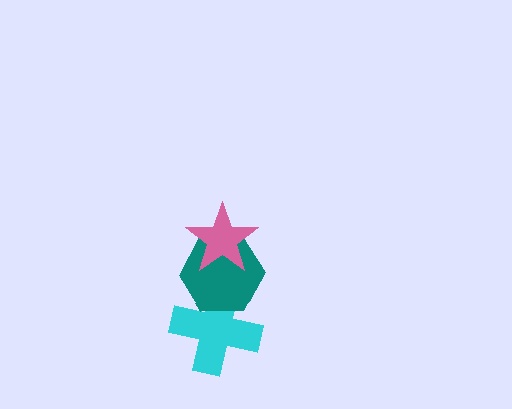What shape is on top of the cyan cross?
The teal hexagon is on top of the cyan cross.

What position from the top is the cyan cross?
The cyan cross is 3rd from the top.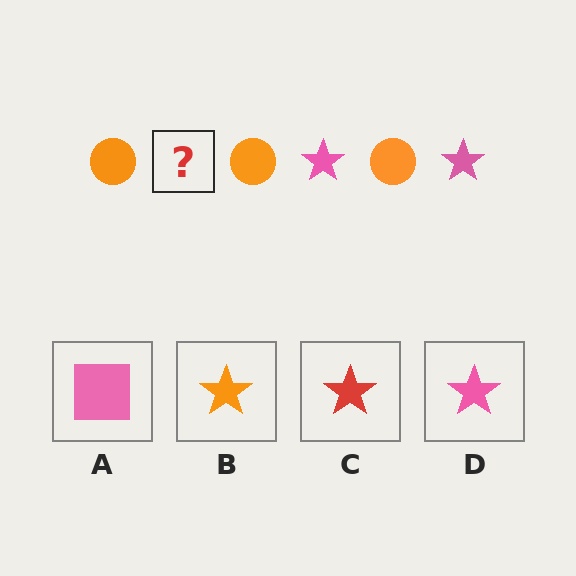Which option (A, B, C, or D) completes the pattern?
D.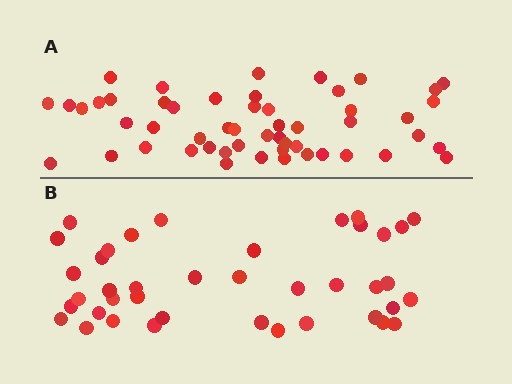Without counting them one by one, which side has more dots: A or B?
Region A (the top region) has more dots.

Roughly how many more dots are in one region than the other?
Region A has roughly 12 or so more dots than region B.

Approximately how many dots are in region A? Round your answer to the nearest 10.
About 50 dots. (The exact count is 52, which rounds to 50.)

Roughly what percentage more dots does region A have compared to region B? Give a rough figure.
About 30% more.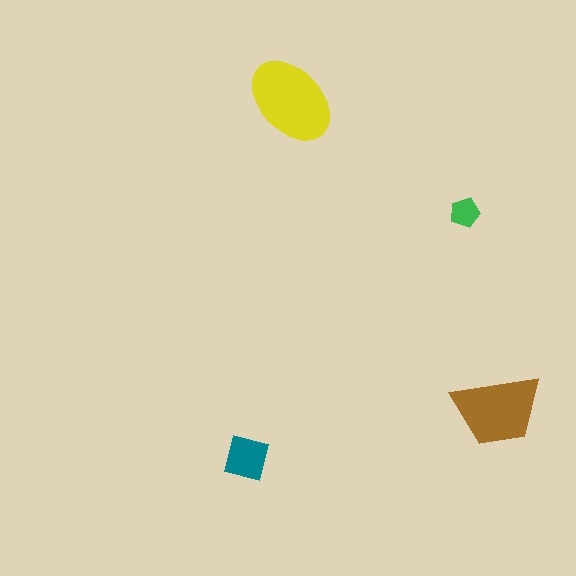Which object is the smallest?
The green pentagon.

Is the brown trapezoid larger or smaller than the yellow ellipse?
Smaller.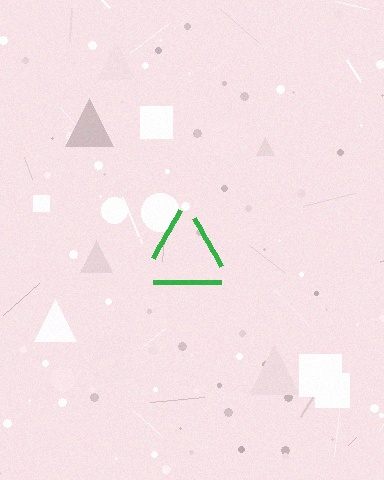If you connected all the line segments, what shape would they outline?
They would outline a triangle.